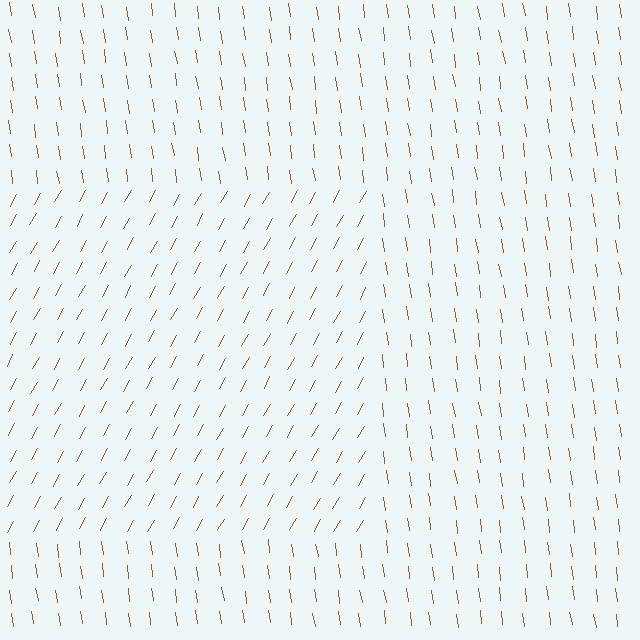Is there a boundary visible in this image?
Yes, there is a texture boundary formed by a change in line orientation.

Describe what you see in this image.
The image is filled with small brown line segments. A rectangle region in the image has lines oriented differently from the surrounding lines, creating a visible texture boundary.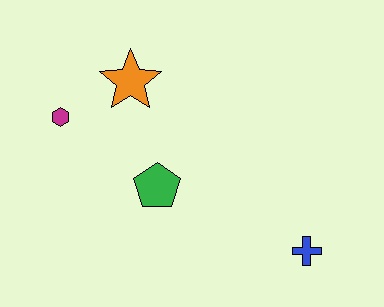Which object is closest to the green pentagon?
The orange star is closest to the green pentagon.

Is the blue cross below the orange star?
Yes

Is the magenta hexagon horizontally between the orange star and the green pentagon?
No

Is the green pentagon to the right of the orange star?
Yes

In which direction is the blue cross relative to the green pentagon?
The blue cross is to the right of the green pentagon.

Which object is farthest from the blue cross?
The magenta hexagon is farthest from the blue cross.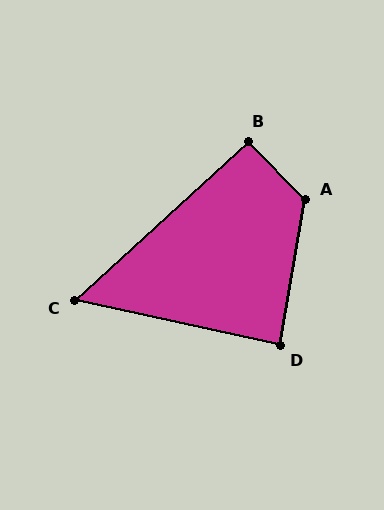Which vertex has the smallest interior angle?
C, at approximately 55 degrees.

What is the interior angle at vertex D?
Approximately 88 degrees (approximately right).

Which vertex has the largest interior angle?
A, at approximately 125 degrees.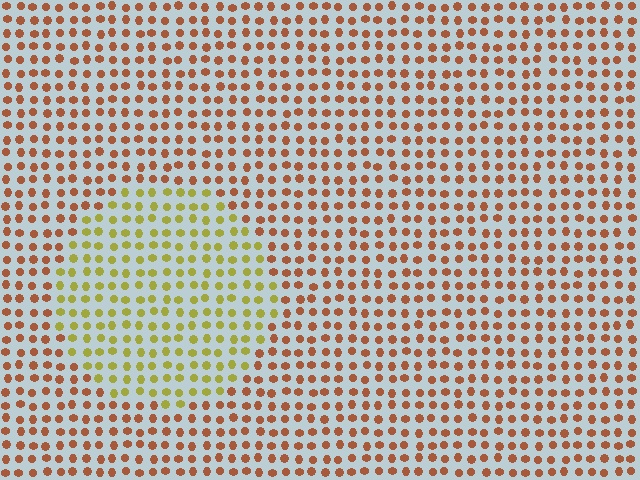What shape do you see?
I see a circle.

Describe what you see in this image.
The image is filled with small brown elements in a uniform arrangement. A circle-shaped region is visible where the elements are tinted to a slightly different hue, forming a subtle color boundary.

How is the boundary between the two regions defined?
The boundary is defined purely by a slight shift in hue (about 47 degrees). Spacing, size, and orientation are identical on both sides.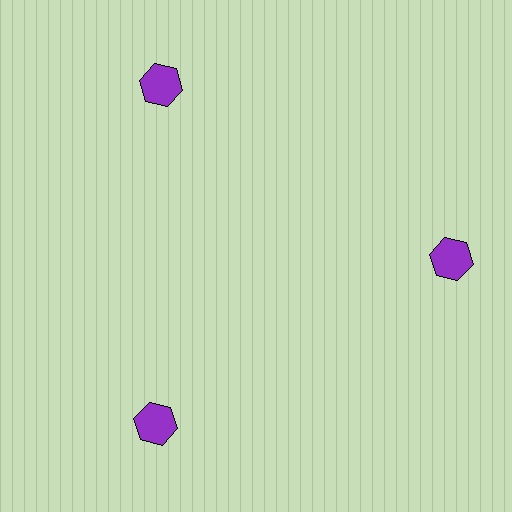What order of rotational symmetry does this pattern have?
This pattern has 3-fold rotational symmetry.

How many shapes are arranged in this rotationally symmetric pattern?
There are 3 shapes, arranged in 3 groups of 1.